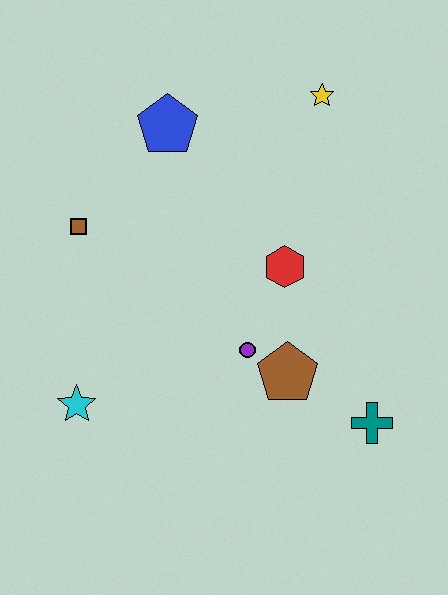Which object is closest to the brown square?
The blue pentagon is closest to the brown square.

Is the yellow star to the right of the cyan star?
Yes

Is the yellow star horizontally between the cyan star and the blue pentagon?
No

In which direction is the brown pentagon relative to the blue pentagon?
The brown pentagon is below the blue pentagon.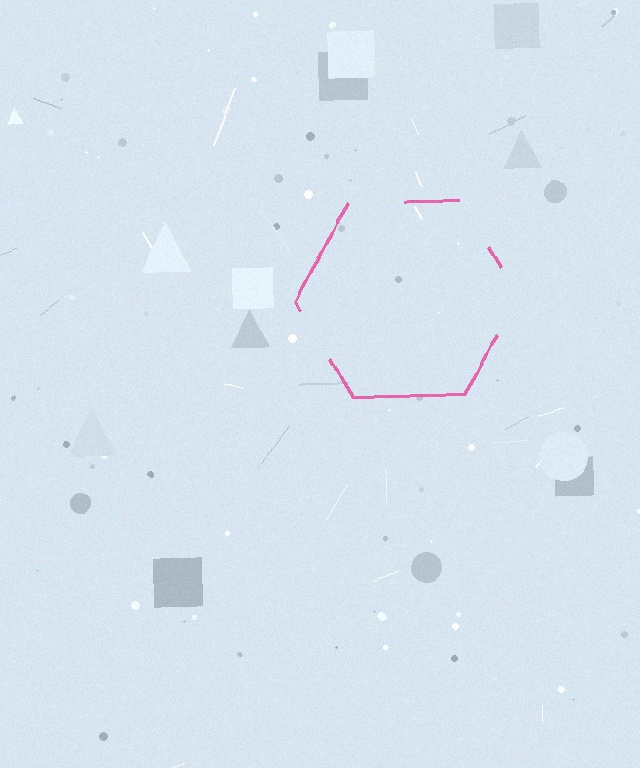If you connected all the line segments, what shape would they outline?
They would outline a hexagon.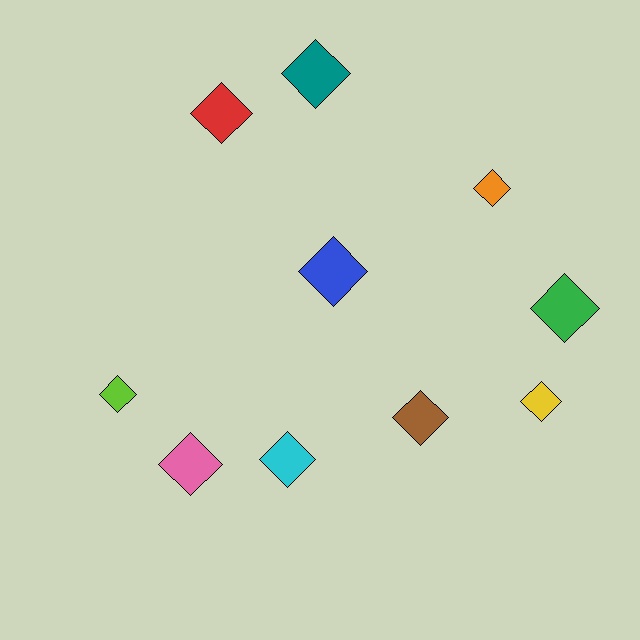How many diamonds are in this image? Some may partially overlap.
There are 10 diamonds.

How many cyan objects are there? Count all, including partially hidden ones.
There is 1 cyan object.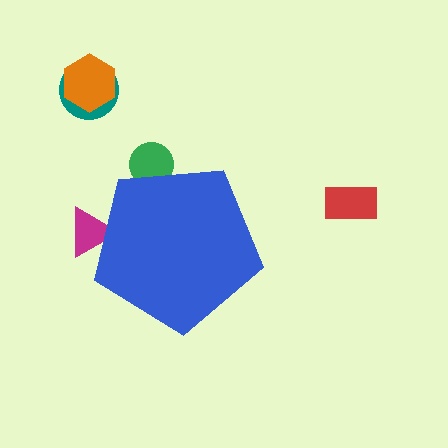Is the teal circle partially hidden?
No, the teal circle is fully visible.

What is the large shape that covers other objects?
A blue pentagon.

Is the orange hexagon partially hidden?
No, the orange hexagon is fully visible.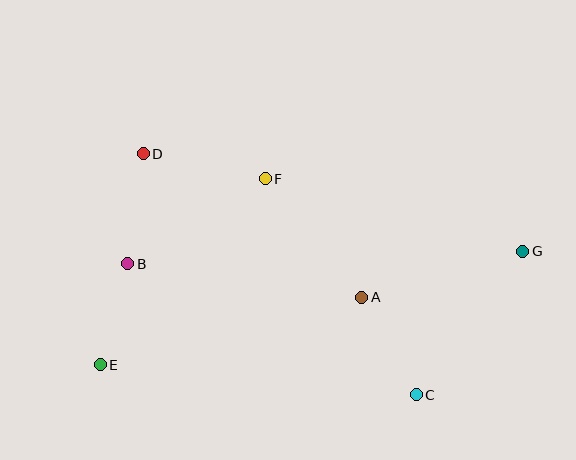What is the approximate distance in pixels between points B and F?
The distance between B and F is approximately 162 pixels.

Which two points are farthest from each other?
Points E and G are farthest from each other.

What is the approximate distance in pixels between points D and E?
The distance between D and E is approximately 216 pixels.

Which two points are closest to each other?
Points B and E are closest to each other.